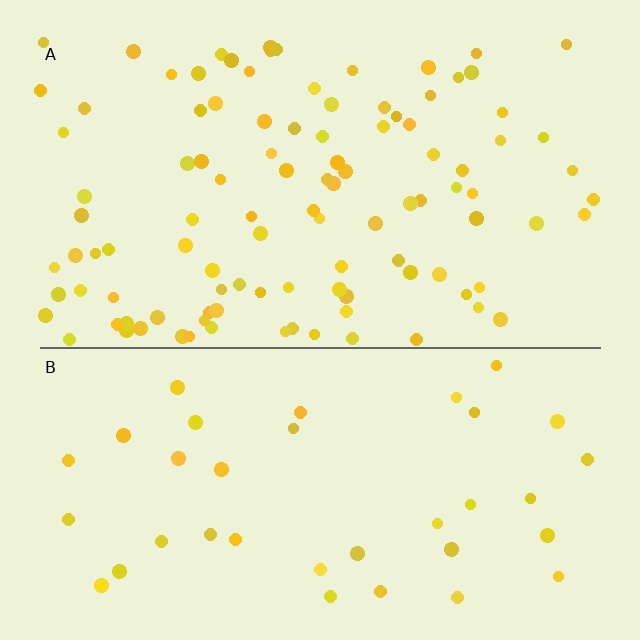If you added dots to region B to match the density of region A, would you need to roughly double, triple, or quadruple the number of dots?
Approximately triple.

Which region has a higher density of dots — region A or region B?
A (the top).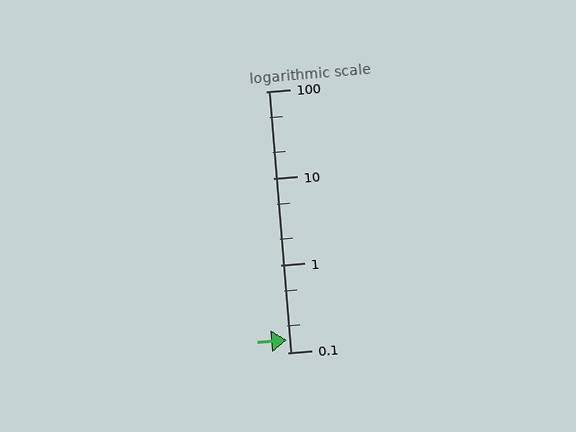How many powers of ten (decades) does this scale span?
The scale spans 3 decades, from 0.1 to 100.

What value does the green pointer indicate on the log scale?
The pointer indicates approximately 0.14.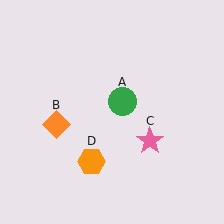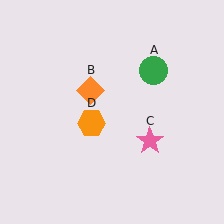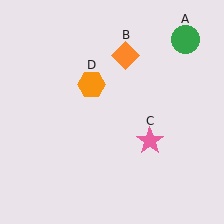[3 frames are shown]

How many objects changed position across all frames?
3 objects changed position: green circle (object A), orange diamond (object B), orange hexagon (object D).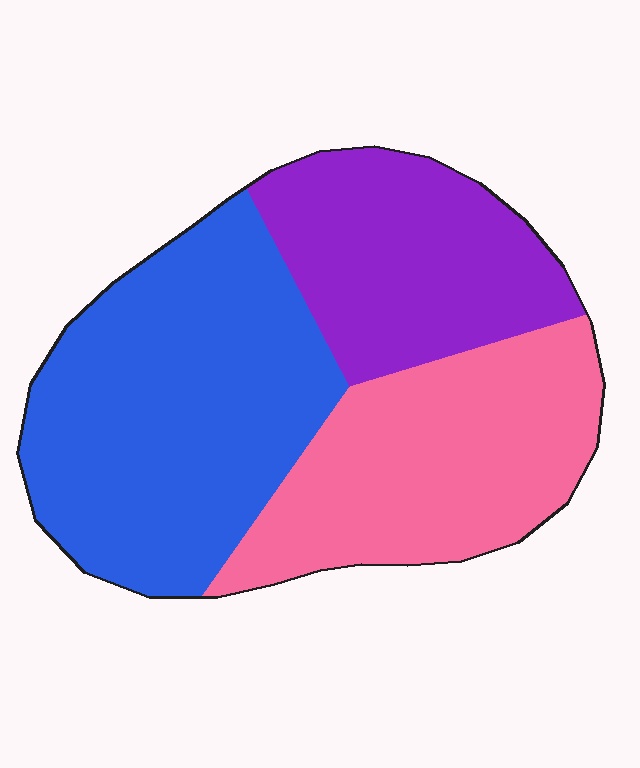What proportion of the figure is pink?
Pink covers about 30% of the figure.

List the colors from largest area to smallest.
From largest to smallest: blue, pink, purple.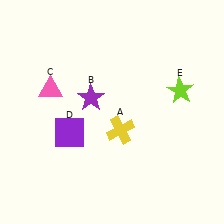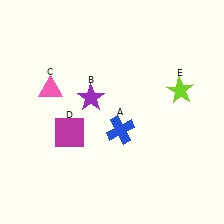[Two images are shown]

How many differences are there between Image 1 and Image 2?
There are 2 differences between the two images.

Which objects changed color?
A changed from yellow to blue. D changed from purple to magenta.